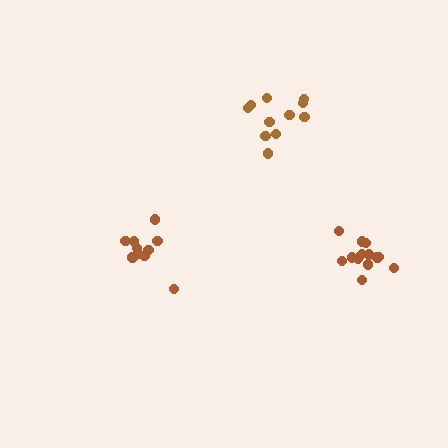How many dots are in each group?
Group 1: 13 dots, Group 2: 10 dots, Group 3: 11 dots (34 total).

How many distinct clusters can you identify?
There are 3 distinct clusters.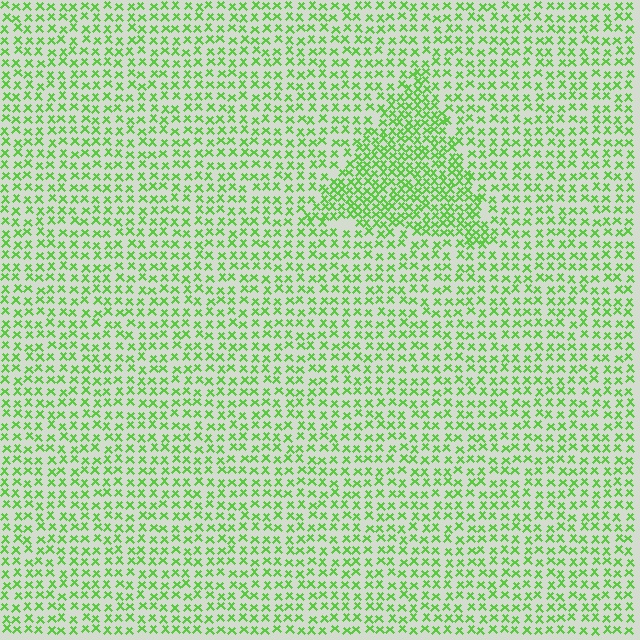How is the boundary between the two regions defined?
The boundary is defined by a change in element density (approximately 1.8x ratio). All elements are the same color, size, and shape.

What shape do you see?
I see a triangle.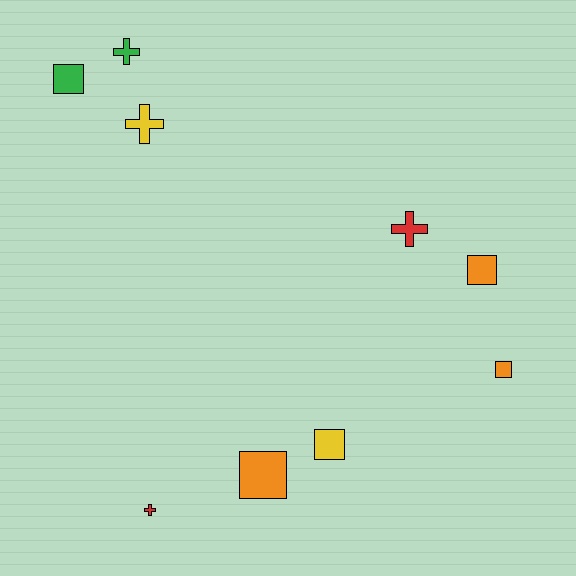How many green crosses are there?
There is 1 green cross.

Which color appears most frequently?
Orange, with 3 objects.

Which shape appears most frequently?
Square, with 5 objects.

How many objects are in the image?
There are 9 objects.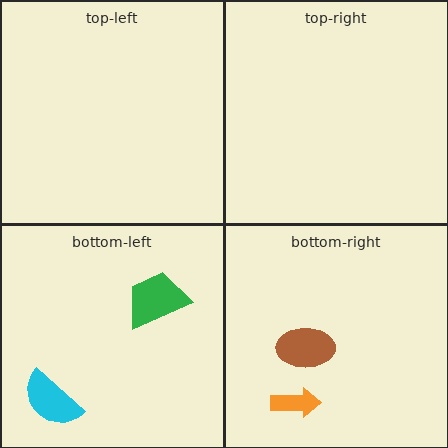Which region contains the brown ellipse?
The bottom-right region.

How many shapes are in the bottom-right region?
2.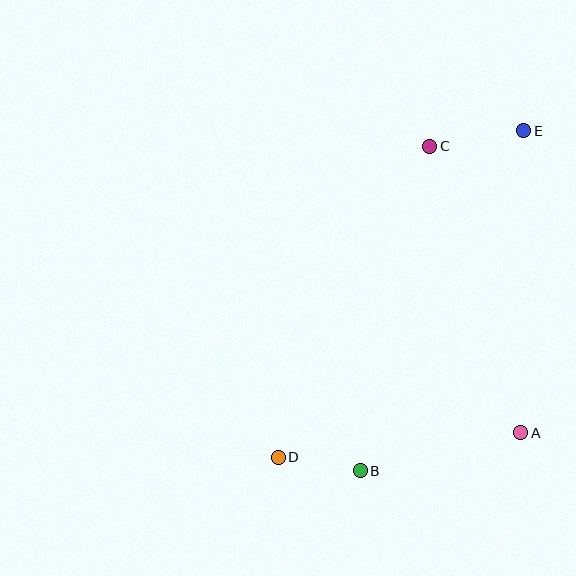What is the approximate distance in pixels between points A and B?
The distance between A and B is approximately 165 pixels.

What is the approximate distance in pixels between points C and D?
The distance between C and D is approximately 346 pixels.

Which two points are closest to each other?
Points B and D are closest to each other.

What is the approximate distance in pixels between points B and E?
The distance between B and E is approximately 377 pixels.